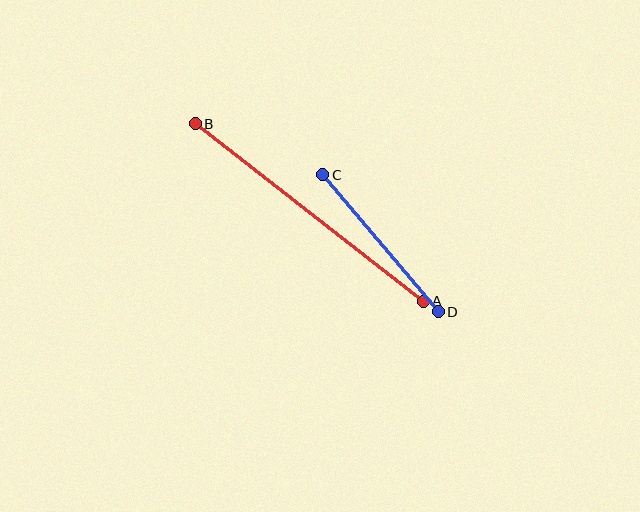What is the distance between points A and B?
The distance is approximately 289 pixels.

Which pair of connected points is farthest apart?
Points A and B are farthest apart.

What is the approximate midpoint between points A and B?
The midpoint is at approximately (309, 213) pixels.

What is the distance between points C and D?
The distance is approximately 179 pixels.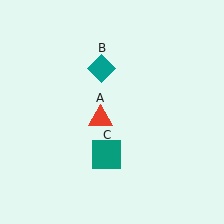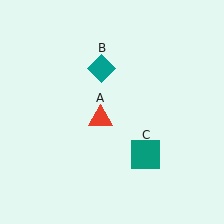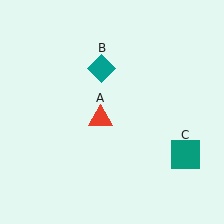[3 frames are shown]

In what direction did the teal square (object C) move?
The teal square (object C) moved right.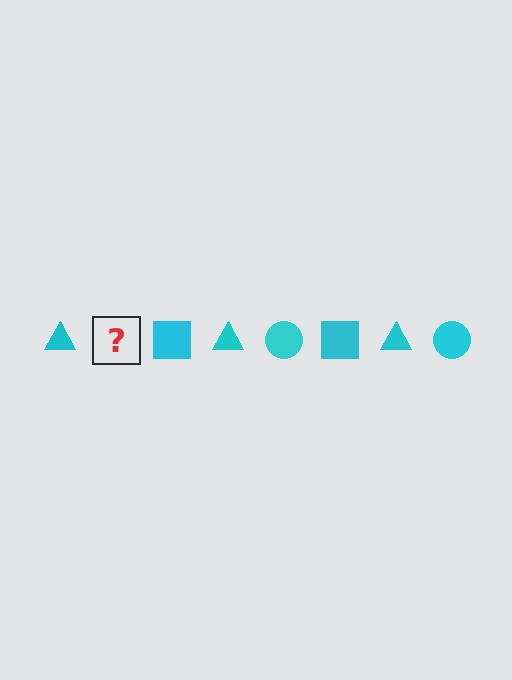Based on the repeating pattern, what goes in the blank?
The blank should be a cyan circle.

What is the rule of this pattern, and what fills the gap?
The rule is that the pattern cycles through triangle, circle, square shapes in cyan. The gap should be filled with a cyan circle.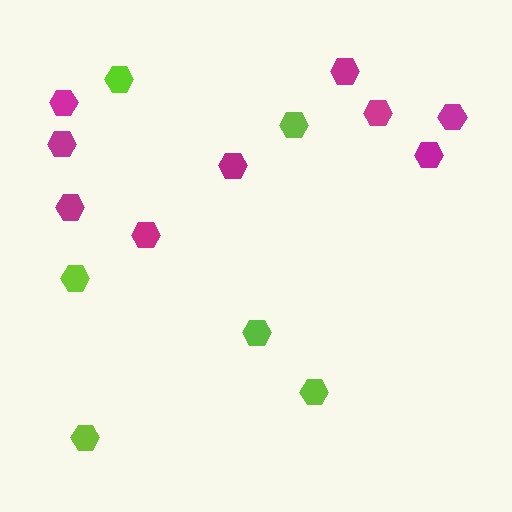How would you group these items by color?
There are 2 groups: one group of lime hexagons (6) and one group of magenta hexagons (9).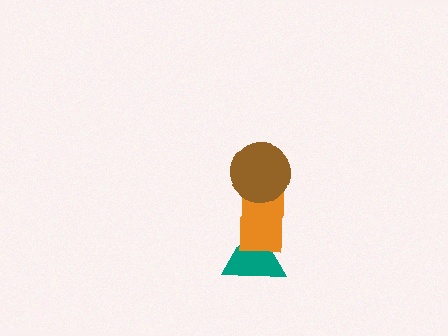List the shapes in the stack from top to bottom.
From top to bottom: the brown circle, the orange rectangle, the teal triangle.